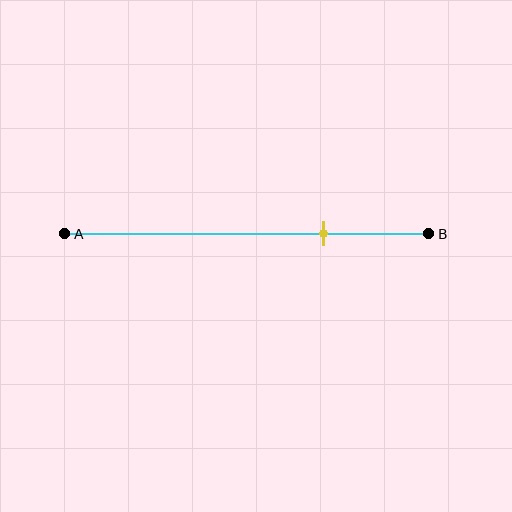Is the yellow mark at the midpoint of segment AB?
No, the mark is at about 70% from A, not at the 50% midpoint.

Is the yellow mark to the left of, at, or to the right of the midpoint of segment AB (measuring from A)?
The yellow mark is to the right of the midpoint of segment AB.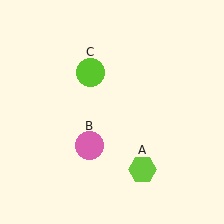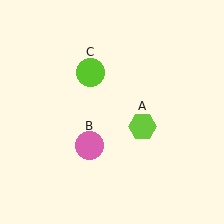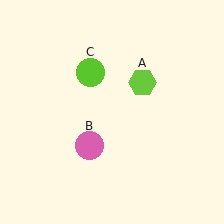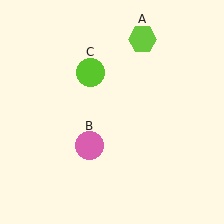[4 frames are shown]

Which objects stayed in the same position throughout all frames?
Pink circle (object B) and lime circle (object C) remained stationary.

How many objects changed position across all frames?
1 object changed position: lime hexagon (object A).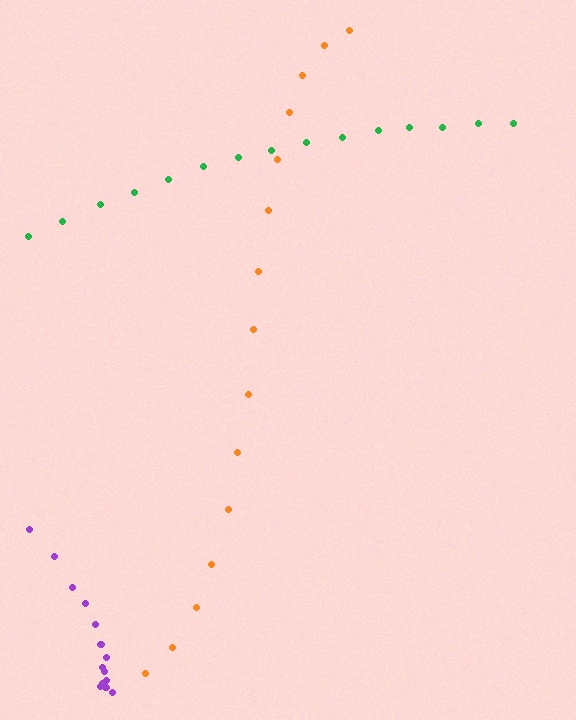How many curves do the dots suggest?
There are 3 distinct paths.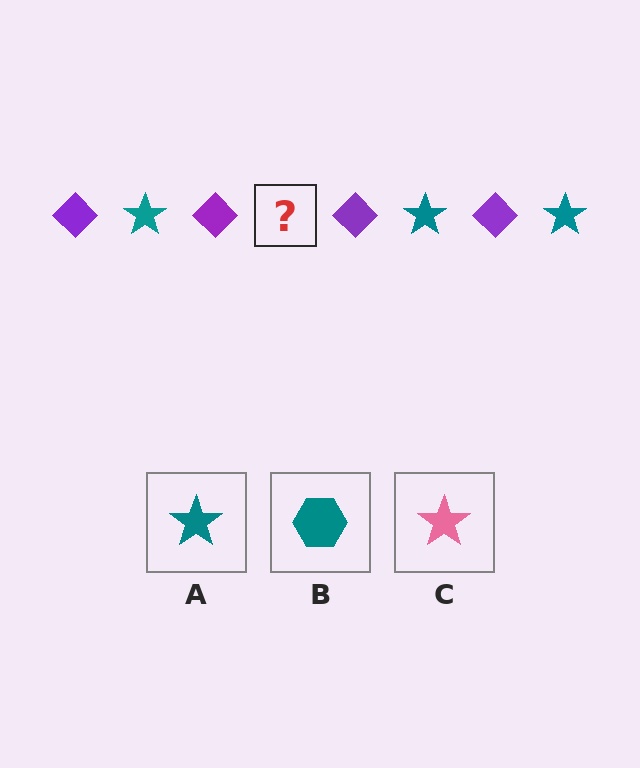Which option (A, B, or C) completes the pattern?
A.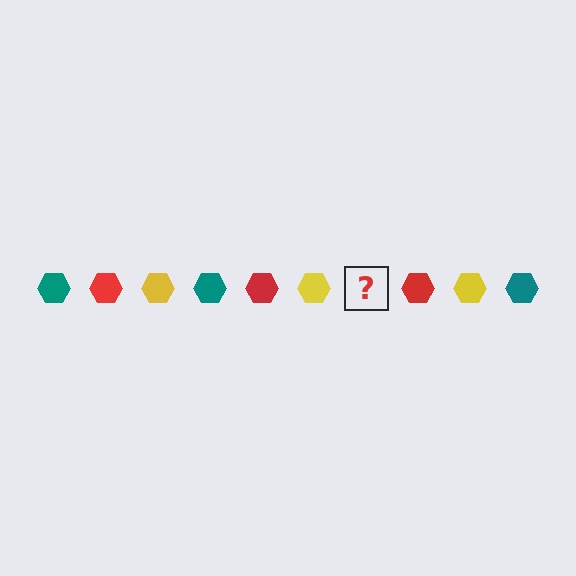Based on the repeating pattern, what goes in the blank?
The blank should be a teal hexagon.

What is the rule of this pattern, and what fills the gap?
The rule is that the pattern cycles through teal, red, yellow hexagons. The gap should be filled with a teal hexagon.